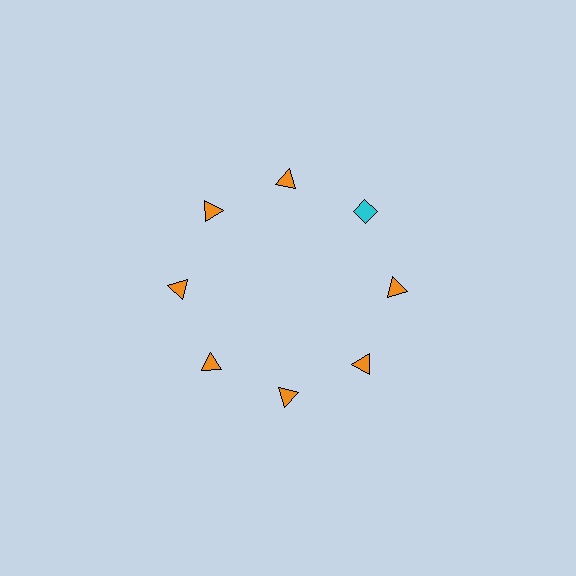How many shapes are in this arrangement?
There are 8 shapes arranged in a ring pattern.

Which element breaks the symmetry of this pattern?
The cyan diamond at roughly the 2 o'clock position breaks the symmetry. All other shapes are orange triangles.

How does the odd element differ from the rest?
It differs in both color (cyan instead of orange) and shape (diamond instead of triangle).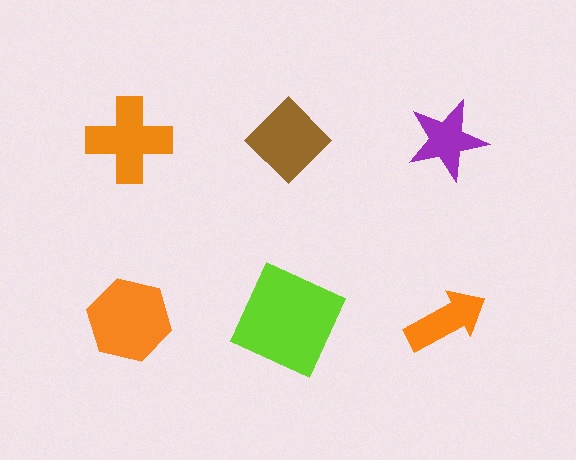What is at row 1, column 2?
A brown diamond.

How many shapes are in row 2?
3 shapes.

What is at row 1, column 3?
A purple star.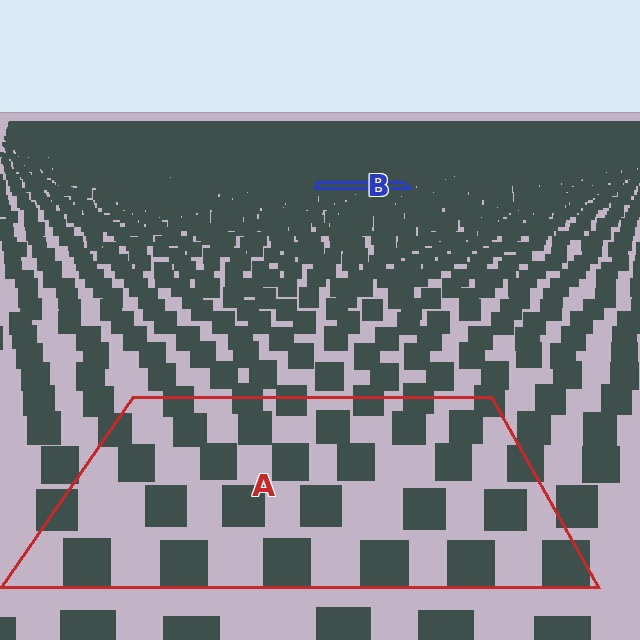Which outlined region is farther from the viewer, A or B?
Region B is farther from the viewer — the texture elements inside it appear smaller and more densely packed.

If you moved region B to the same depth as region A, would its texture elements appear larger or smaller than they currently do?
They would appear larger. At a closer depth, the same texture elements are projected at a bigger on-screen size.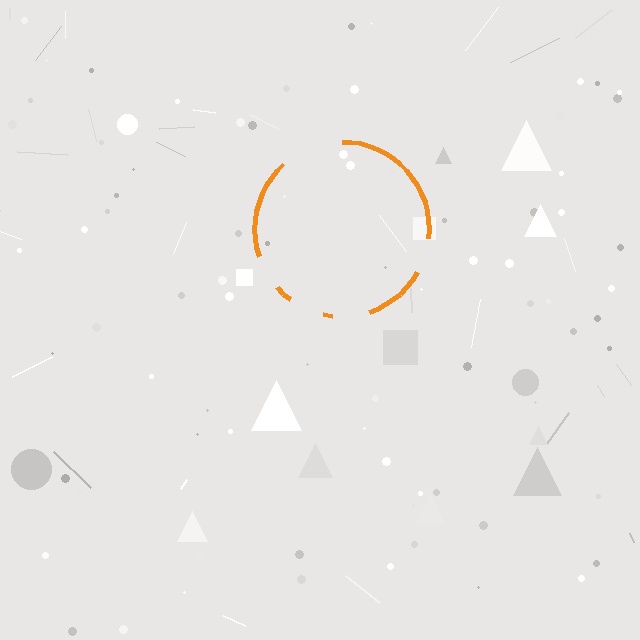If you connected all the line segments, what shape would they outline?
They would outline a circle.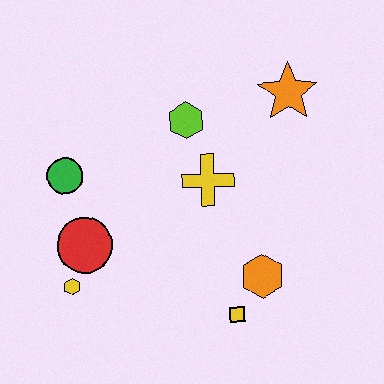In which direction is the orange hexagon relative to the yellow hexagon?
The orange hexagon is to the right of the yellow hexagon.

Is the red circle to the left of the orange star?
Yes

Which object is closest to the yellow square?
The orange hexagon is closest to the yellow square.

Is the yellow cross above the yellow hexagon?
Yes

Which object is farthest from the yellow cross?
The yellow hexagon is farthest from the yellow cross.